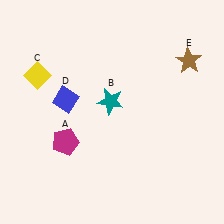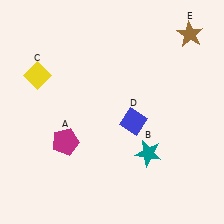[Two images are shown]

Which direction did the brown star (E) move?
The brown star (E) moved up.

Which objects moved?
The objects that moved are: the teal star (B), the blue diamond (D), the brown star (E).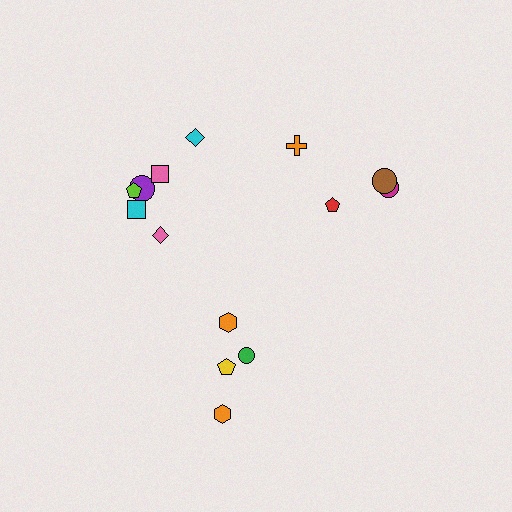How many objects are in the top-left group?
There are 6 objects.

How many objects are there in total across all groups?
There are 14 objects.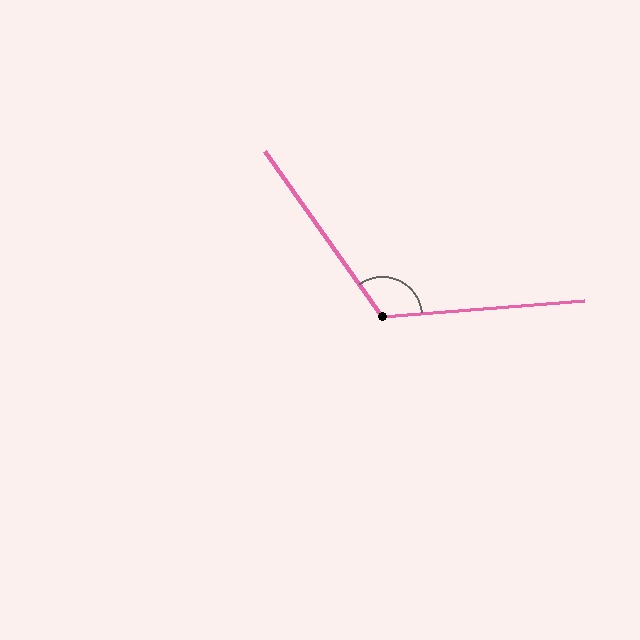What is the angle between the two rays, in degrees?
Approximately 121 degrees.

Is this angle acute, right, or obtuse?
It is obtuse.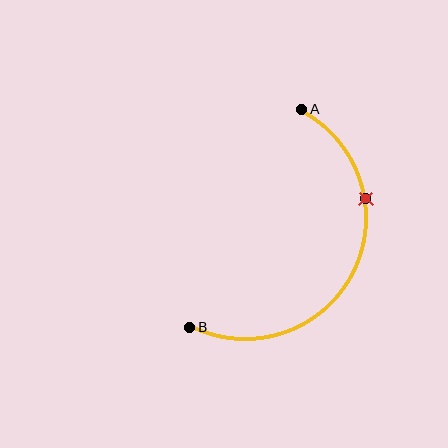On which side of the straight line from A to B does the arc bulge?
The arc bulges to the right of the straight line connecting A and B.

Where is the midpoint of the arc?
The arc midpoint is the point on the curve farthest from the straight line joining A and B. It sits to the right of that line.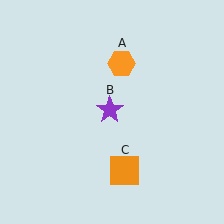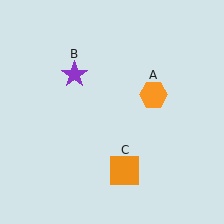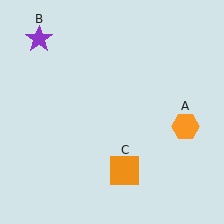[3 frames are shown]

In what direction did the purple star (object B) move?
The purple star (object B) moved up and to the left.